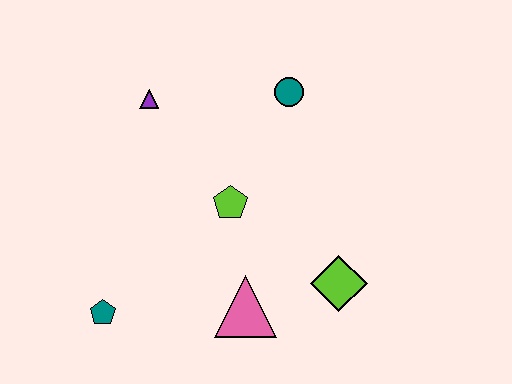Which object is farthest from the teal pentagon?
The teal circle is farthest from the teal pentagon.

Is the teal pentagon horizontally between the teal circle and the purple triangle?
No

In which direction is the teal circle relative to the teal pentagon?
The teal circle is above the teal pentagon.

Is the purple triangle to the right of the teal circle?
No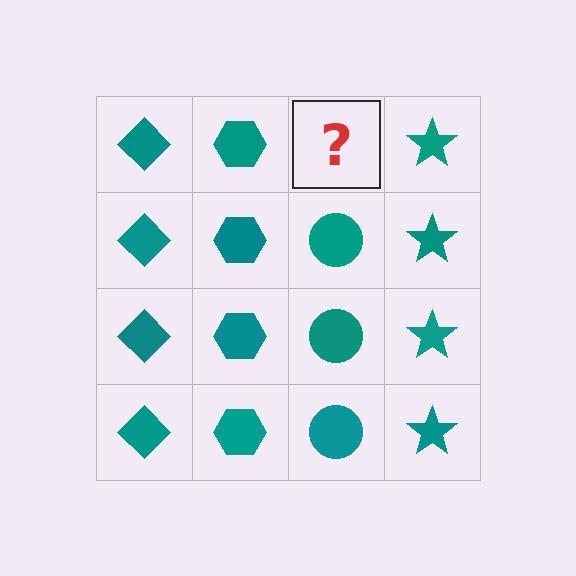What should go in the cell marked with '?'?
The missing cell should contain a teal circle.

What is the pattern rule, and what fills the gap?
The rule is that each column has a consistent shape. The gap should be filled with a teal circle.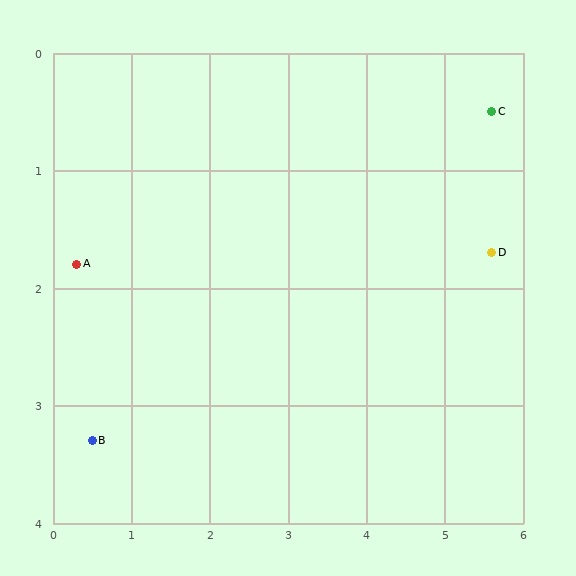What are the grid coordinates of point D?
Point D is at approximately (5.6, 1.7).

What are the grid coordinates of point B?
Point B is at approximately (0.5, 3.3).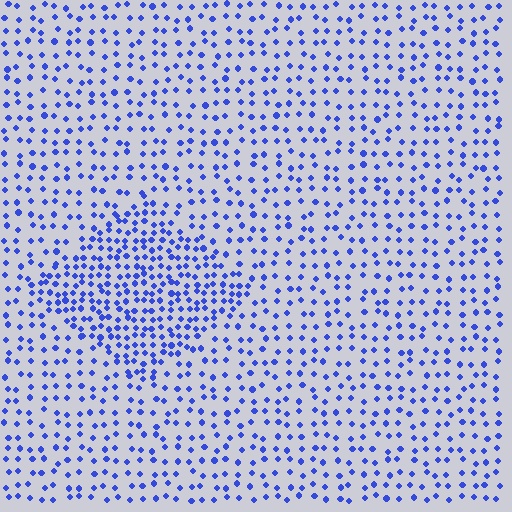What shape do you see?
I see a diamond.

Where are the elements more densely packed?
The elements are more densely packed inside the diamond boundary.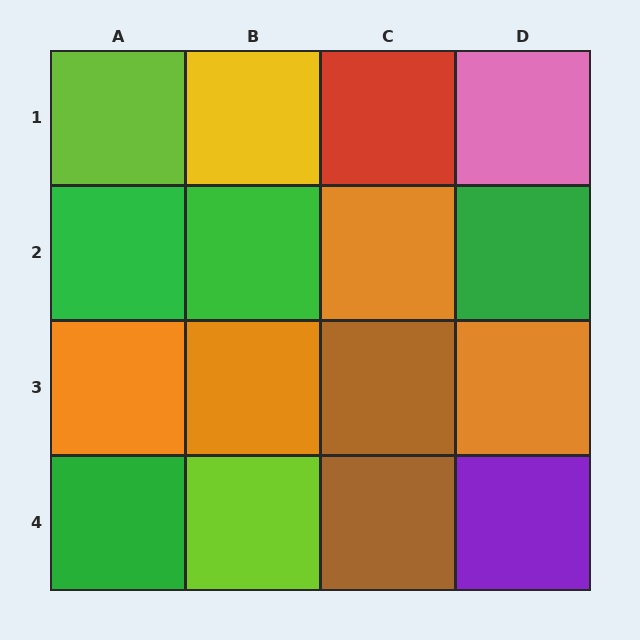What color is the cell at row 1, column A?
Lime.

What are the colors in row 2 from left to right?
Green, green, orange, green.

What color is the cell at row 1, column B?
Yellow.